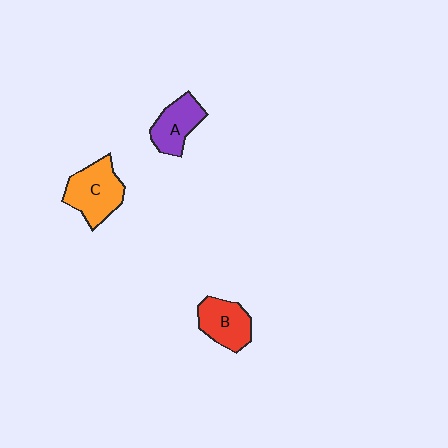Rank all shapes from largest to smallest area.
From largest to smallest: C (orange), B (red), A (purple).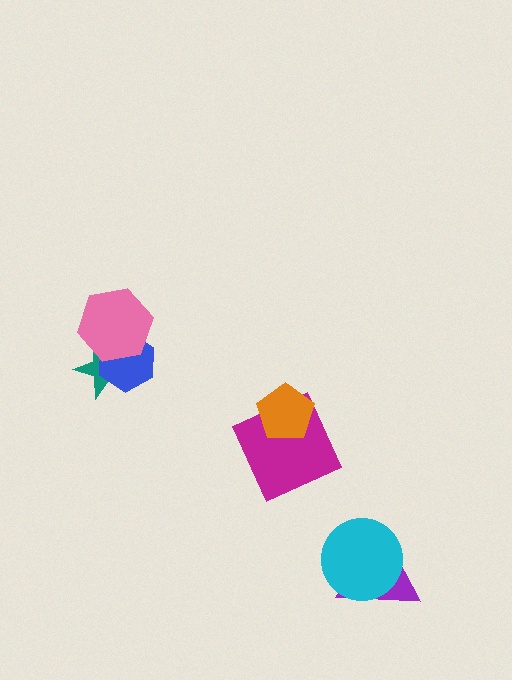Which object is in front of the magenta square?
The orange pentagon is in front of the magenta square.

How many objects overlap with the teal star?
2 objects overlap with the teal star.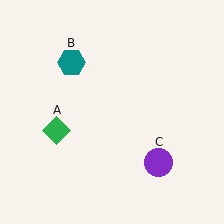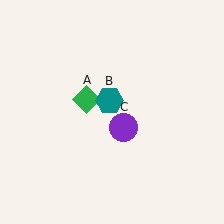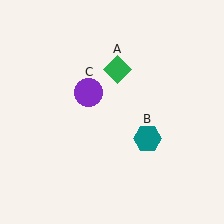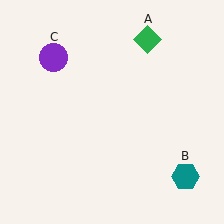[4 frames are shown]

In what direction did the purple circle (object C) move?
The purple circle (object C) moved up and to the left.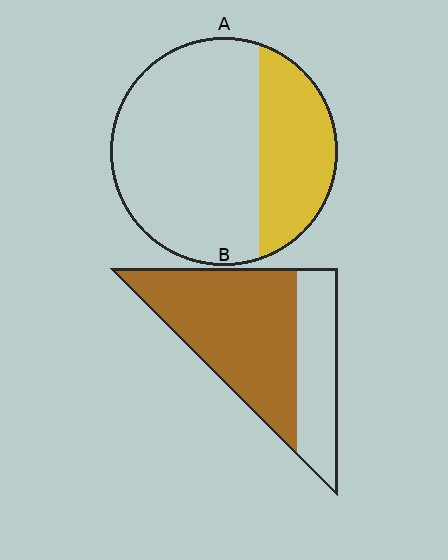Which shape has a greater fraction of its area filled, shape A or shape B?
Shape B.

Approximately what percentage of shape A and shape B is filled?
A is approximately 30% and B is approximately 65%.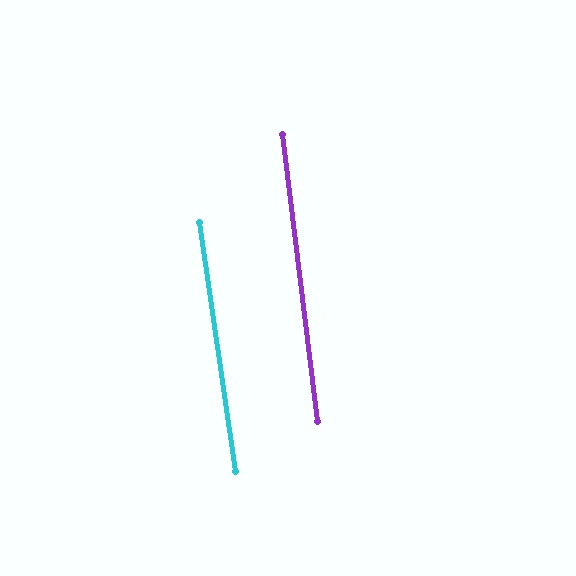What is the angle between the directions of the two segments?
Approximately 1 degree.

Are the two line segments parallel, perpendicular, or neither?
Parallel — their directions differ by only 1.4°.